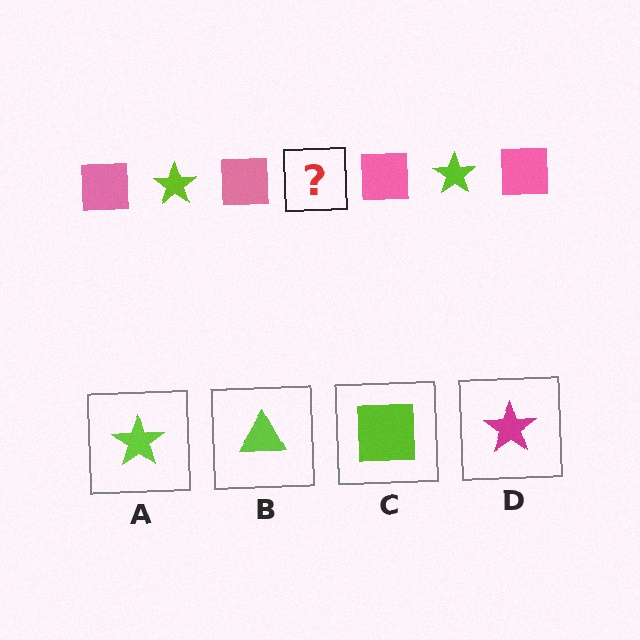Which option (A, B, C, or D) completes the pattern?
A.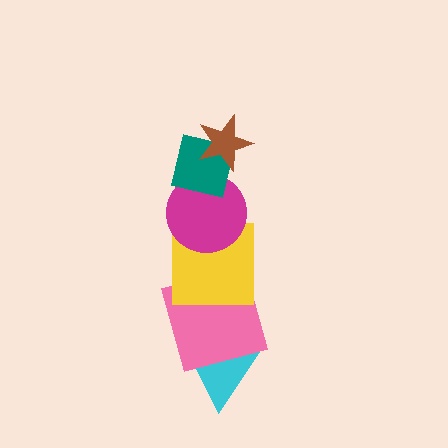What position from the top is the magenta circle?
The magenta circle is 3rd from the top.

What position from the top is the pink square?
The pink square is 5th from the top.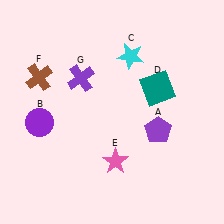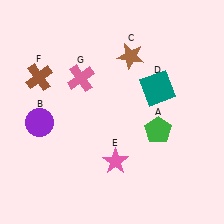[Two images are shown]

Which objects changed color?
A changed from purple to green. C changed from cyan to brown. G changed from purple to pink.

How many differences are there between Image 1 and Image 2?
There are 3 differences between the two images.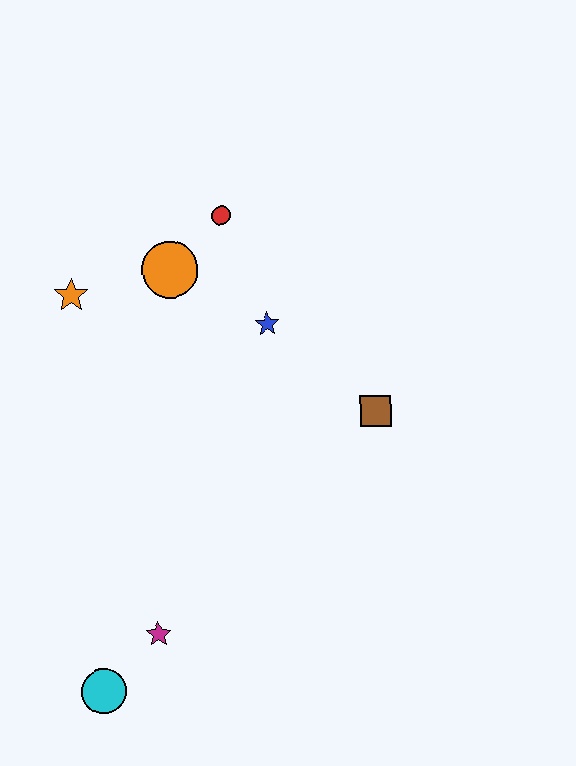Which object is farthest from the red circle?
The cyan circle is farthest from the red circle.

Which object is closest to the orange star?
The orange circle is closest to the orange star.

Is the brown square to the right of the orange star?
Yes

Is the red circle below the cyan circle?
No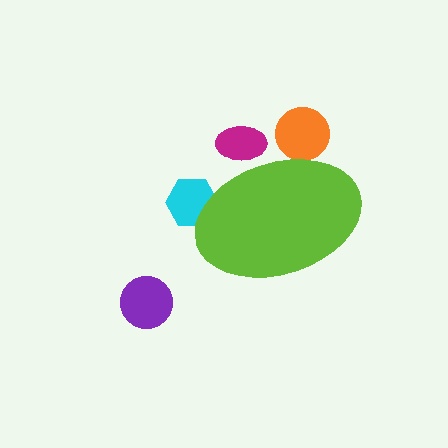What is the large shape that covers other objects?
A lime ellipse.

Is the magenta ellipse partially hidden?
Yes, the magenta ellipse is partially hidden behind the lime ellipse.